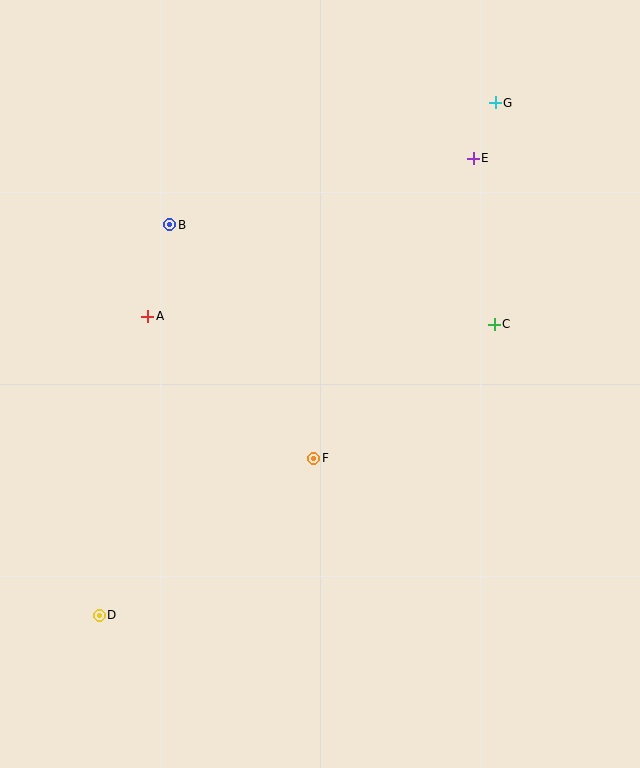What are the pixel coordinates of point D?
Point D is at (99, 615).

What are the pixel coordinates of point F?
Point F is at (314, 458).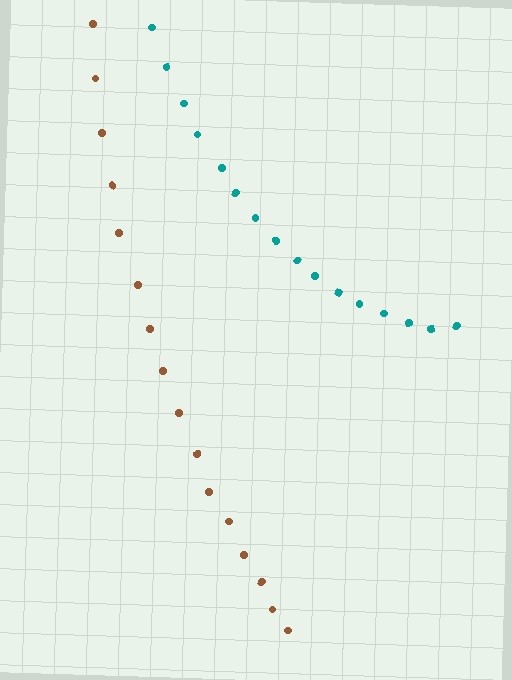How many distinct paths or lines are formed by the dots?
There are 2 distinct paths.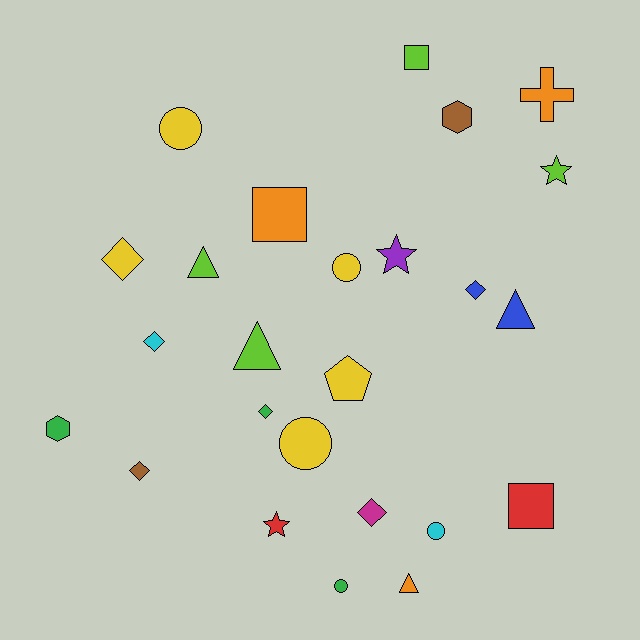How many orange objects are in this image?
There are 3 orange objects.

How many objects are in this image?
There are 25 objects.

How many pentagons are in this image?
There is 1 pentagon.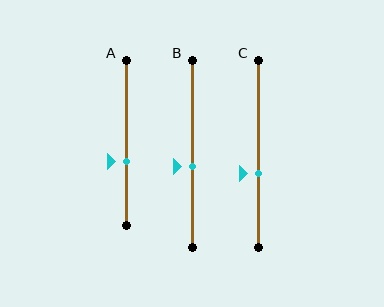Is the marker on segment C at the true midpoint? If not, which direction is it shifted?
No, the marker on segment C is shifted downward by about 11% of the segment length.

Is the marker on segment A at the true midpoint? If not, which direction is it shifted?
No, the marker on segment A is shifted downward by about 11% of the segment length.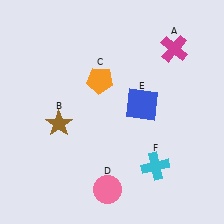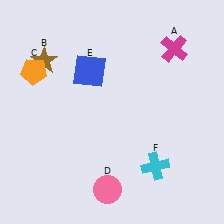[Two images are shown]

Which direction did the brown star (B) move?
The brown star (B) moved up.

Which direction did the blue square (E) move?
The blue square (E) moved left.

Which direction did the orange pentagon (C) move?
The orange pentagon (C) moved left.